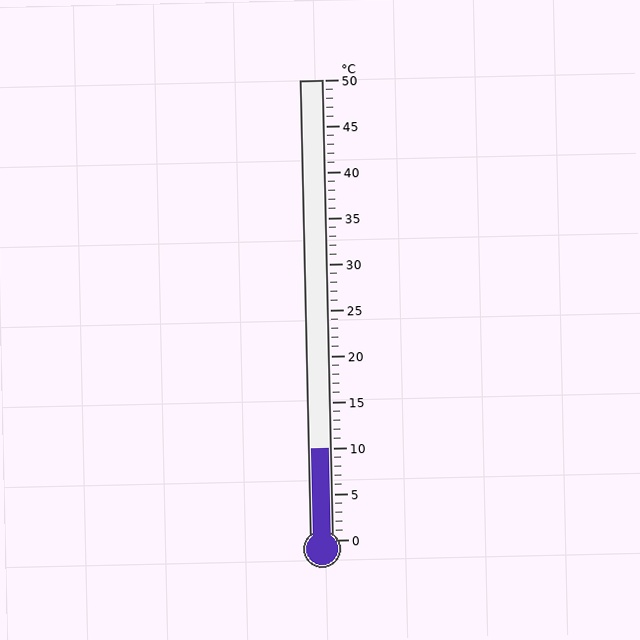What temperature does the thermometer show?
The thermometer shows approximately 10°C.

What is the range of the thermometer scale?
The thermometer scale ranges from 0°C to 50°C.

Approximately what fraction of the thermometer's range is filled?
The thermometer is filled to approximately 20% of its range.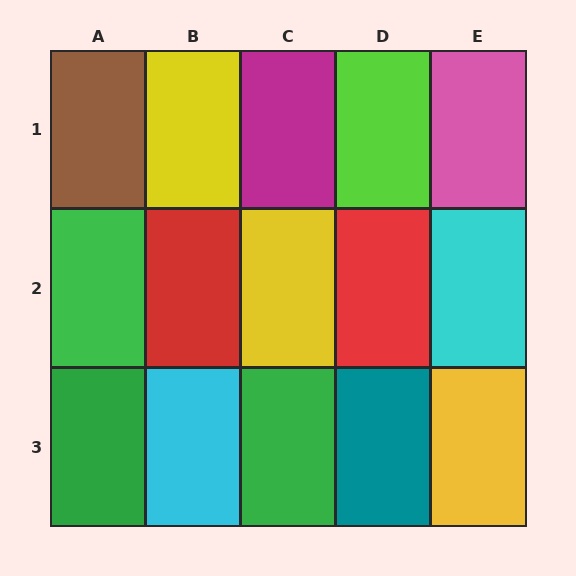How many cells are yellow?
3 cells are yellow.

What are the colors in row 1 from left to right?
Brown, yellow, magenta, lime, pink.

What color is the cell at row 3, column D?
Teal.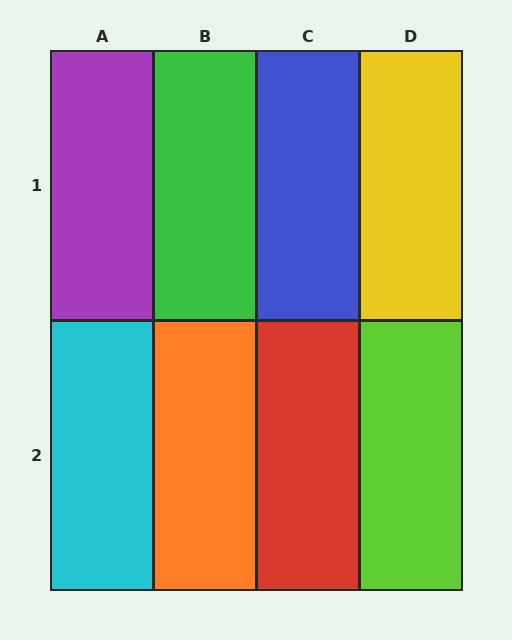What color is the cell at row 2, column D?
Lime.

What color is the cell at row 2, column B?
Orange.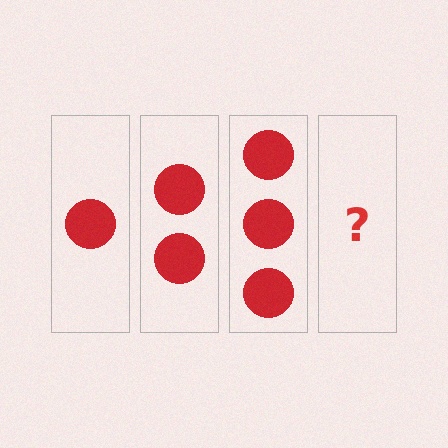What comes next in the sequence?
The next element should be 4 circles.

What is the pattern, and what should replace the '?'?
The pattern is that each step adds one more circle. The '?' should be 4 circles.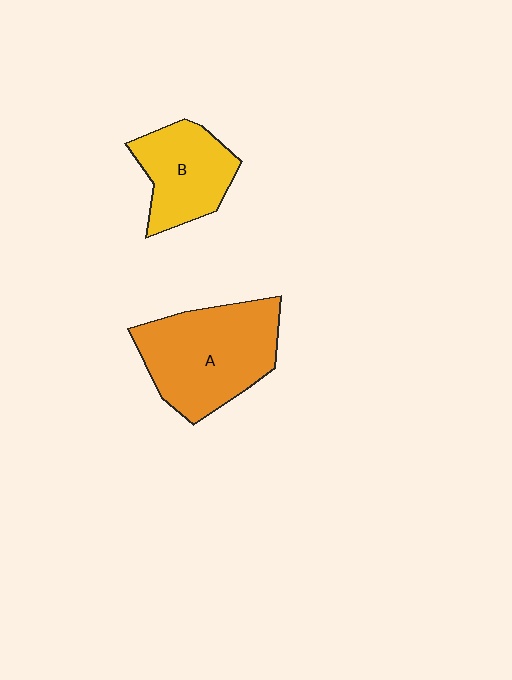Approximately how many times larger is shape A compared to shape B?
Approximately 1.6 times.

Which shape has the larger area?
Shape A (orange).